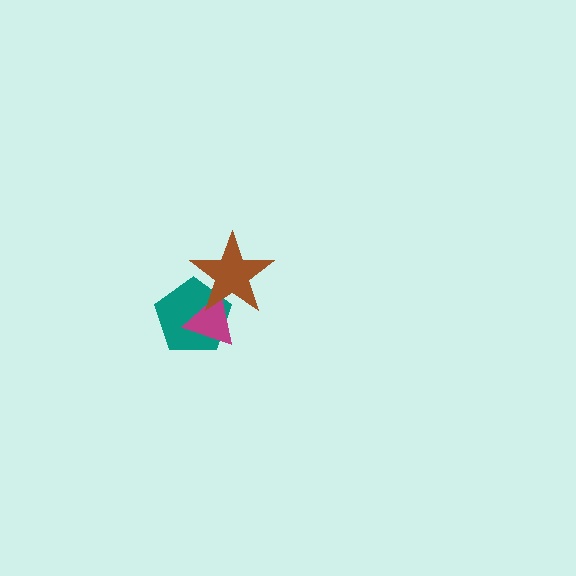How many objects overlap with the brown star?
2 objects overlap with the brown star.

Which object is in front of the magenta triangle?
The brown star is in front of the magenta triangle.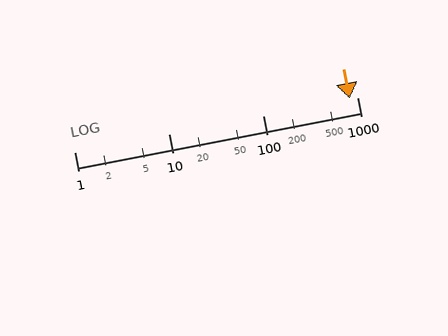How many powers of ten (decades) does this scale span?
The scale spans 3 decades, from 1 to 1000.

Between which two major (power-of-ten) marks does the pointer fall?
The pointer is between 100 and 1000.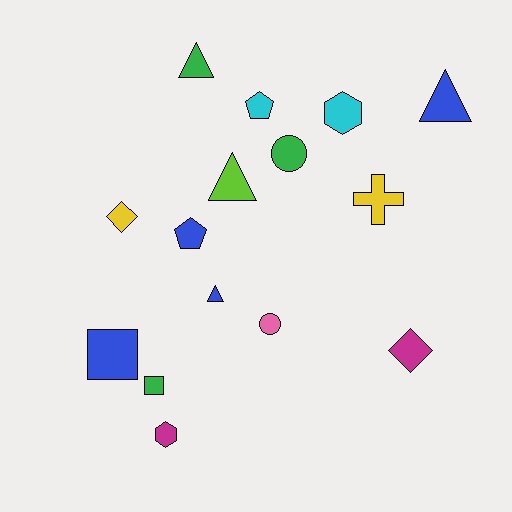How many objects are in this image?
There are 15 objects.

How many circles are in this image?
There are 2 circles.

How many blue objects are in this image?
There are 4 blue objects.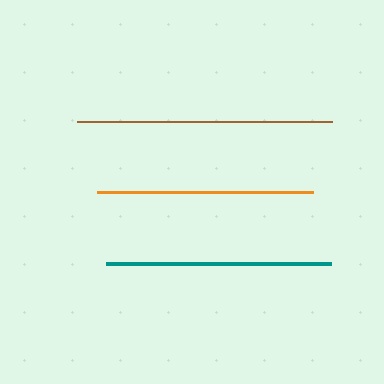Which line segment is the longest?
The brown line is the longest at approximately 255 pixels.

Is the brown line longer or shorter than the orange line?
The brown line is longer than the orange line.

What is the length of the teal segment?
The teal segment is approximately 224 pixels long.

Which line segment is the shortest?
The orange line is the shortest at approximately 216 pixels.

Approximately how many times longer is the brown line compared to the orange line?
The brown line is approximately 1.2 times the length of the orange line.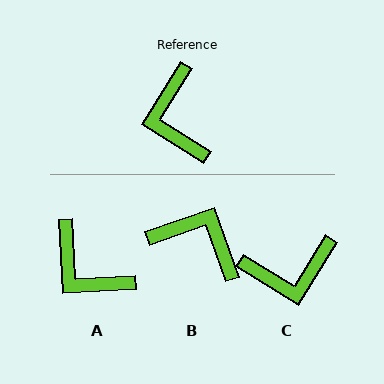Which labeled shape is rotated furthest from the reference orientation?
B, about 128 degrees away.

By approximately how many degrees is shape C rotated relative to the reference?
Approximately 91 degrees counter-clockwise.